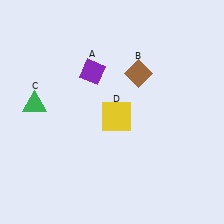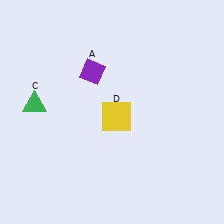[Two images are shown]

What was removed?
The brown diamond (B) was removed in Image 2.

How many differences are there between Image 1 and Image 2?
There is 1 difference between the two images.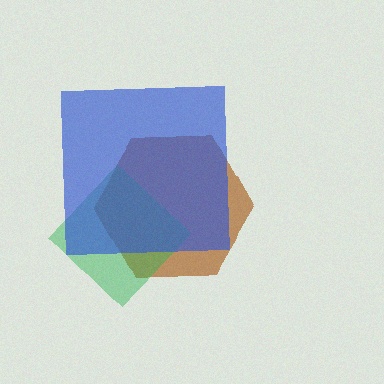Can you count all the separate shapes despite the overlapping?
Yes, there are 3 separate shapes.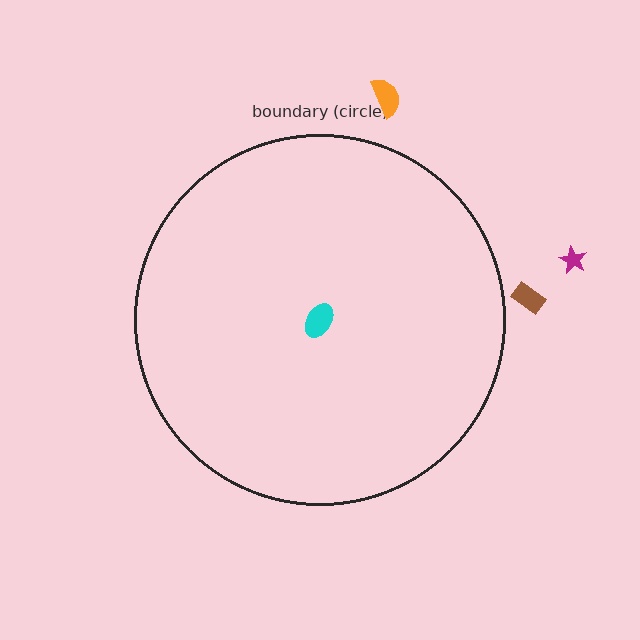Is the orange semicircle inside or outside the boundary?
Outside.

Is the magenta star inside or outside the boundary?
Outside.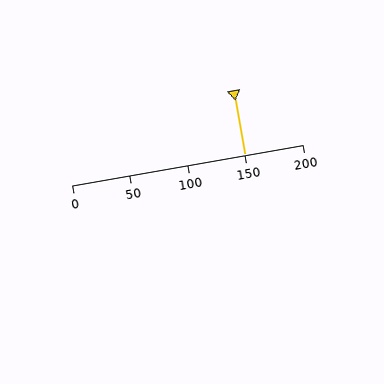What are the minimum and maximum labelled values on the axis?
The axis runs from 0 to 200.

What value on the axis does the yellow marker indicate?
The marker indicates approximately 150.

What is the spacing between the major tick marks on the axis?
The major ticks are spaced 50 apart.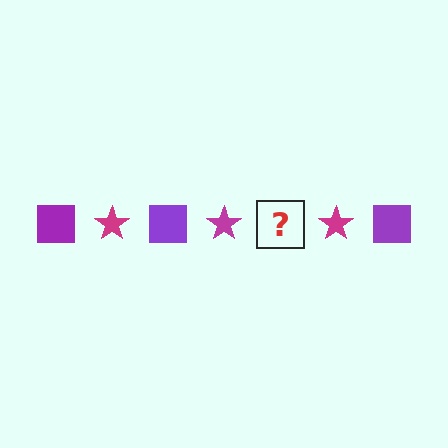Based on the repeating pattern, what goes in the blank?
The blank should be a purple square.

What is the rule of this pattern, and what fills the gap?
The rule is that the pattern alternates between purple square and magenta star. The gap should be filled with a purple square.